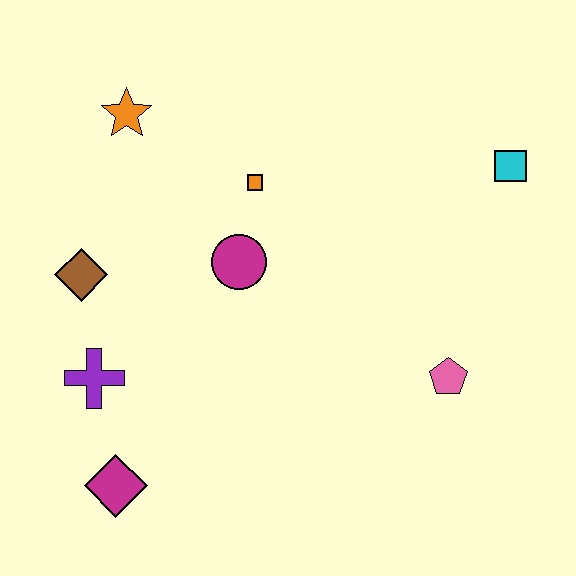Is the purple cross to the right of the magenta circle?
No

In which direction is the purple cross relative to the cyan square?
The purple cross is to the left of the cyan square.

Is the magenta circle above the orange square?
No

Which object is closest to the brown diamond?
The purple cross is closest to the brown diamond.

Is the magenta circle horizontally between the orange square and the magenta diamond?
Yes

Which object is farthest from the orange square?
The magenta diamond is farthest from the orange square.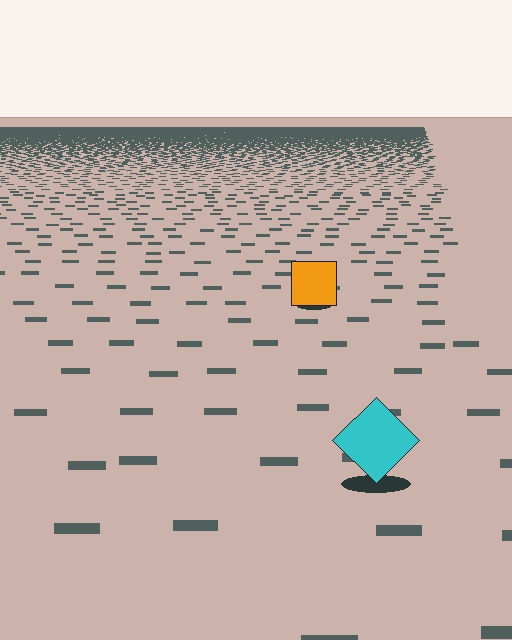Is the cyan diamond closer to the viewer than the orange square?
Yes. The cyan diamond is closer — you can tell from the texture gradient: the ground texture is coarser near it.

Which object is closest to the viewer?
The cyan diamond is closest. The texture marks near it are larger and more spread out.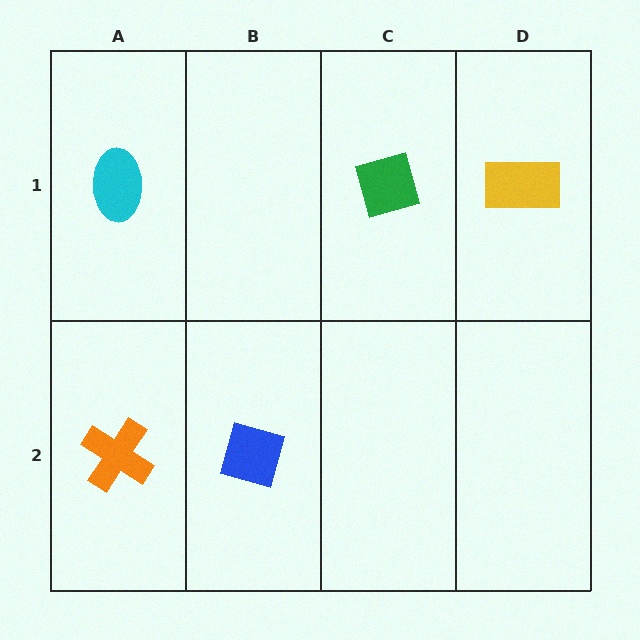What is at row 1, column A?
A cyan ellipse.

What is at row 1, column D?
A yellow rectangle.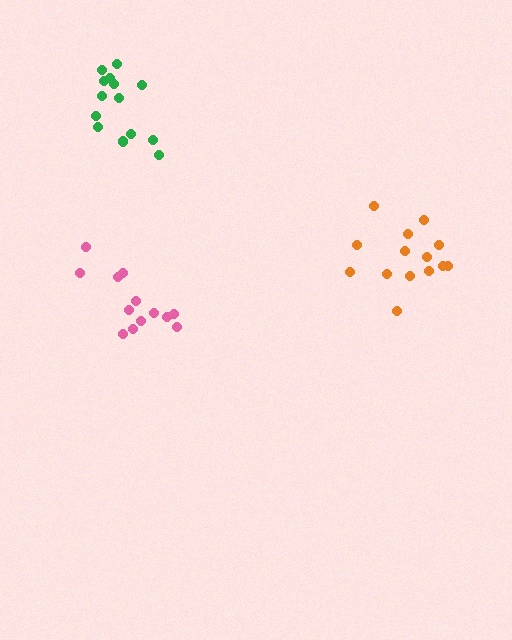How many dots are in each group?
Group 1: 14 dots, Group 2: 13 dots, Group 3: 14 dots (41 total).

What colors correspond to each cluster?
The clusters are colored: orange, pink, green.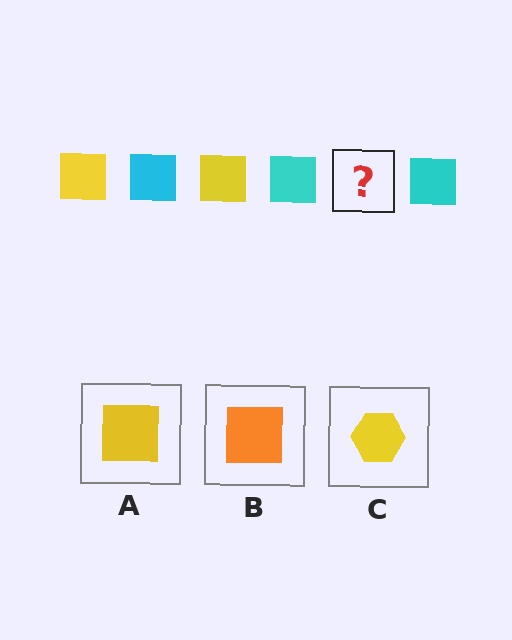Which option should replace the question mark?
Option A.